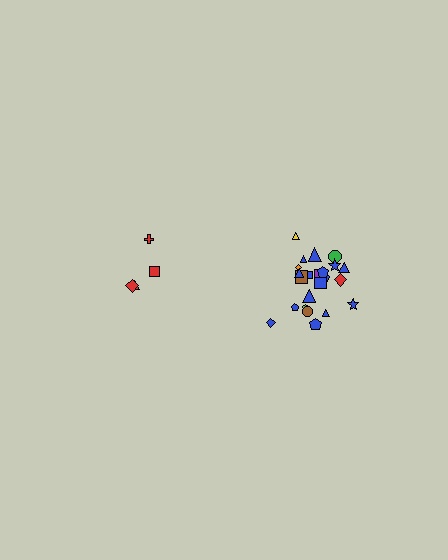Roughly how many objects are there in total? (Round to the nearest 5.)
Roughly 30 objects in total.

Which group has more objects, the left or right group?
The right group.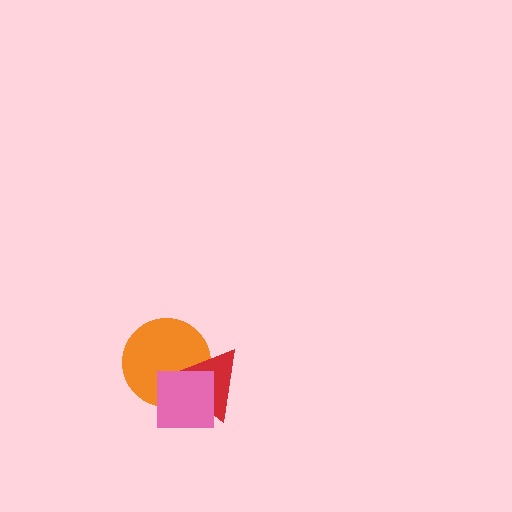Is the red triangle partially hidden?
Yes, it is partially covered by another shape.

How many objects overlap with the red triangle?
2 objects overlap with the red triangle.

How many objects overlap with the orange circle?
2 objects overlap with the orange circle.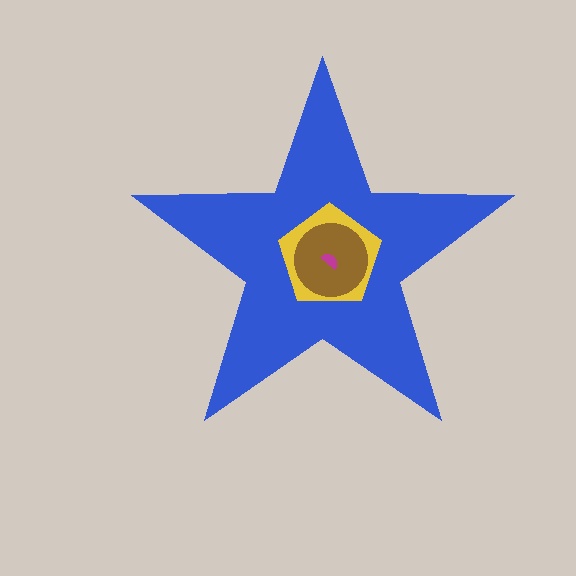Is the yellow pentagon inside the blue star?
Yes.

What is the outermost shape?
The blue star.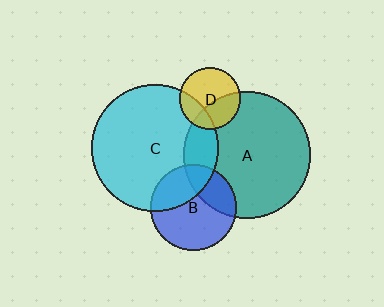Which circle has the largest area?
Circle C (cyan).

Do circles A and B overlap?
Yes.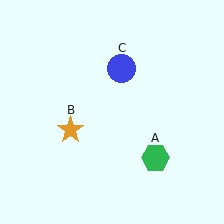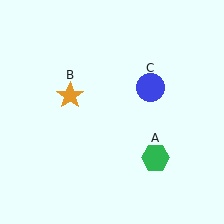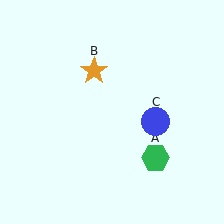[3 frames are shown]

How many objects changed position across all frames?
2 objects changed position: orange star (object B), blue circle (object C).